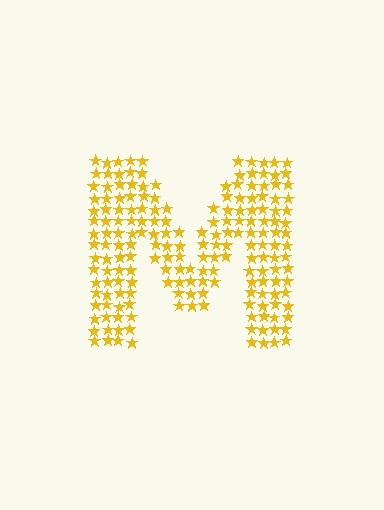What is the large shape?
The large shape is the letter M.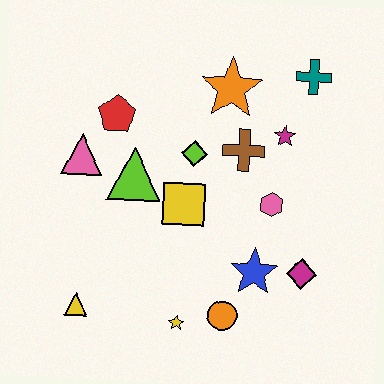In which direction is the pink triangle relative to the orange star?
The pink triangle is to the left of the orange star.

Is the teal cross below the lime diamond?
No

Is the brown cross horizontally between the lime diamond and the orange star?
No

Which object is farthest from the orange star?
The yellow triangle is farthest from the orange star.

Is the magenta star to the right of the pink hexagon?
Yes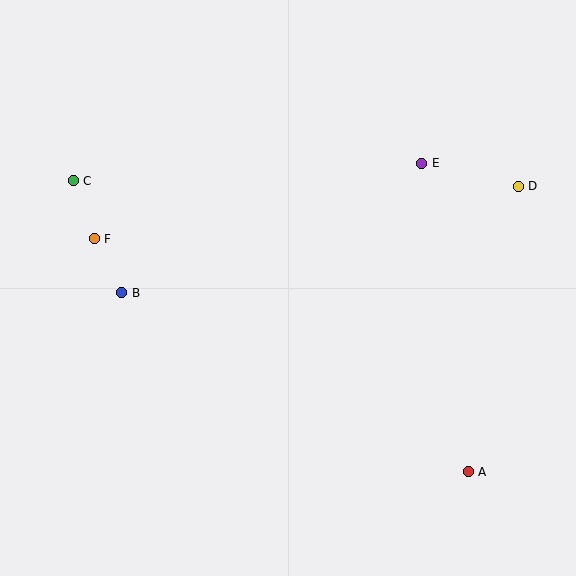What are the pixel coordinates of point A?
Point A is at (468, 472).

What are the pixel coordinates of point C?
Point C is at (73, 181).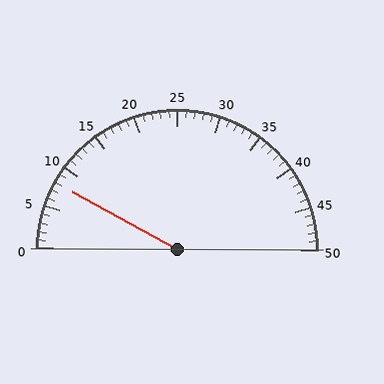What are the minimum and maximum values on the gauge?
The gauge ranges from 0 to 50.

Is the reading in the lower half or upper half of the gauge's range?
The reading is in the lower half of the range (0 to 50).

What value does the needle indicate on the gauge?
The needle indicates approximately 8.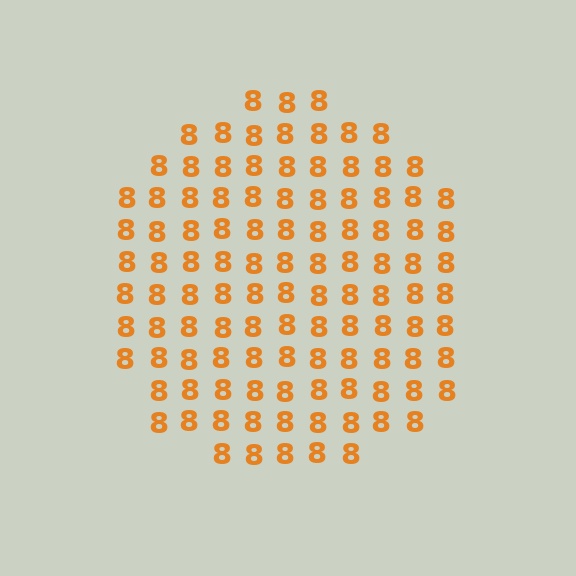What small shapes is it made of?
It is made of small digit 8's.